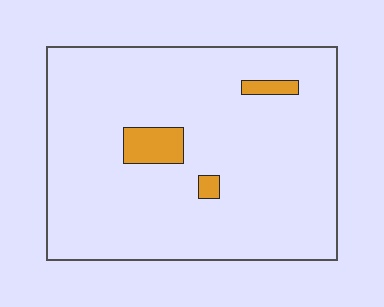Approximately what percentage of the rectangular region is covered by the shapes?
Approximately 5%.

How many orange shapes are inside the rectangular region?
3.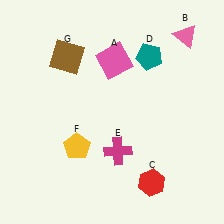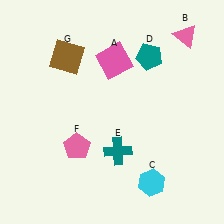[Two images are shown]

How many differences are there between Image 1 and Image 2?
There are 3 differences between the two images.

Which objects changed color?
C changed from red to cyan. E changed from magenta to teal. F changed from yellow to pink.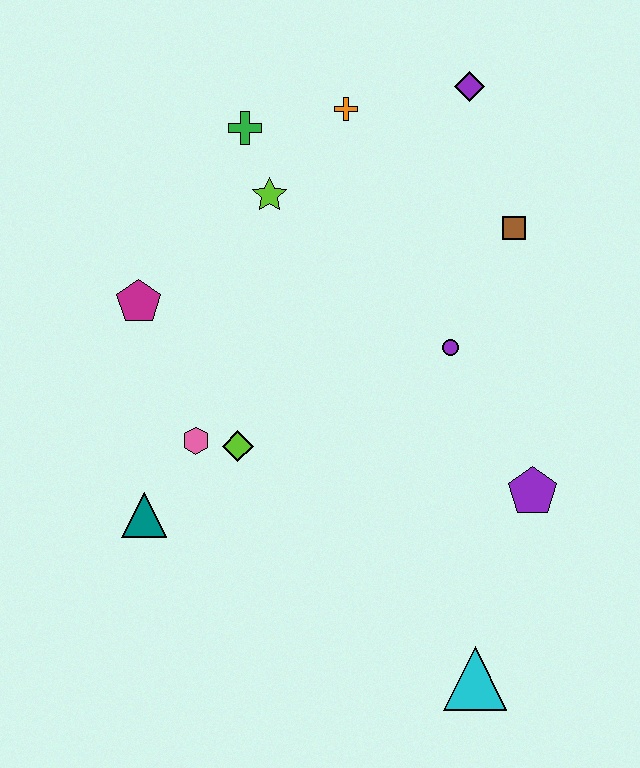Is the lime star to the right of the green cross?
Yes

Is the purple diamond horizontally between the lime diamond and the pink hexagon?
No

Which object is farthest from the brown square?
The teal triangle is farthest from the brown square.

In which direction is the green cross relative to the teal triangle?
The green cross is above the teal triangle.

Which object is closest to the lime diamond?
The pink hexagon is closest to the lime diamond.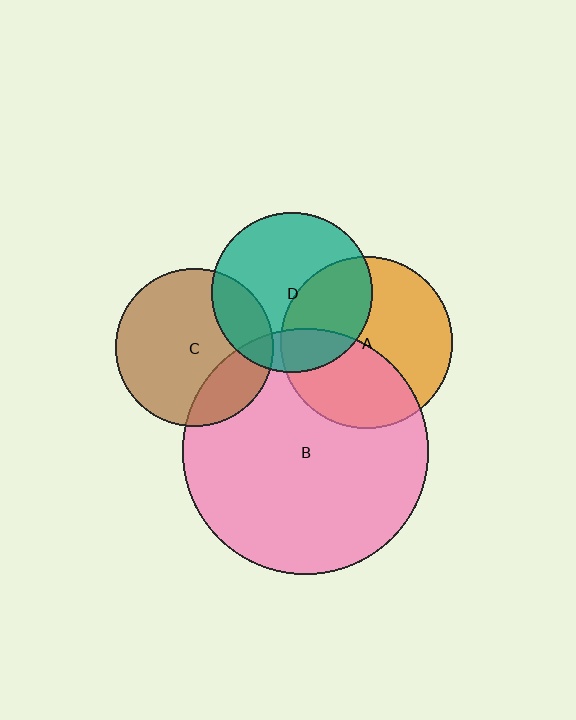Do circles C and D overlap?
Yes.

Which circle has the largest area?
Circle B (pink).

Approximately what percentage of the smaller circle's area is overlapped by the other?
Approximately 20%.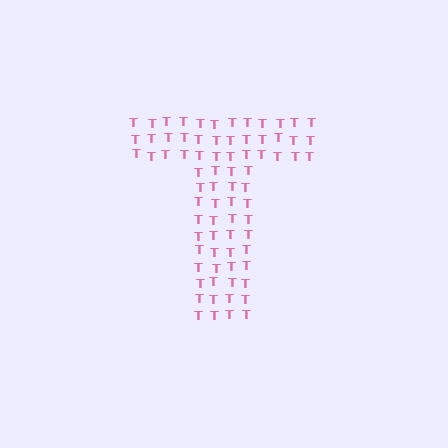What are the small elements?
The small elements are letter T's.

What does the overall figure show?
The overall figure shows the letter T.